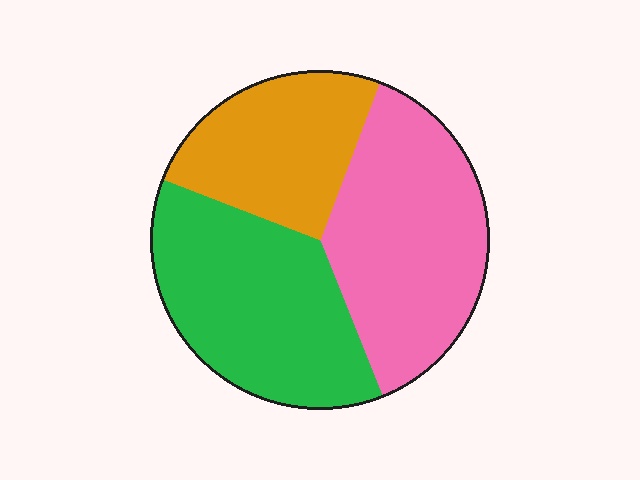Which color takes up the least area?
Orange, at roughly 25%.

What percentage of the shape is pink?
Pink takes up about three eighths (3/8) of the shape.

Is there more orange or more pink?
Pink.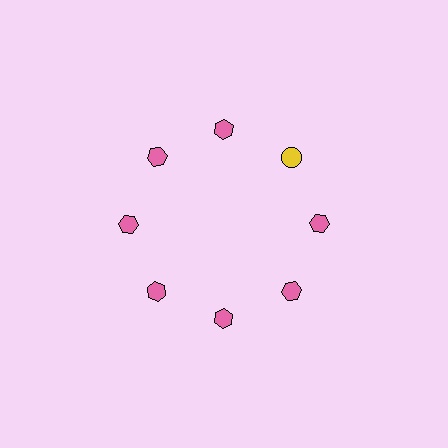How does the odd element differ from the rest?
It differs in both color (yellow instead of pink) and shape (circle instead of hexagon).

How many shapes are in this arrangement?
There are 8 shapes arranged in a ring pattern.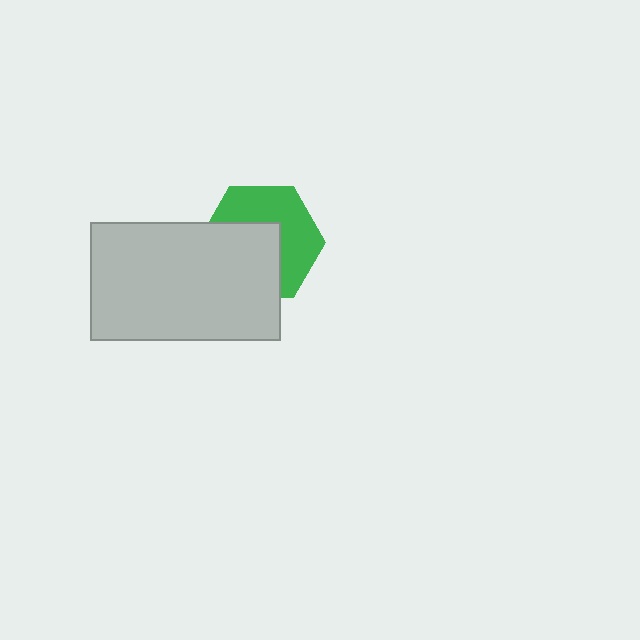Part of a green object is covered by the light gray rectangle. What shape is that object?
It is a hexagon.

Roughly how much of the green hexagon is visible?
About half of it is visible (roughly 50%).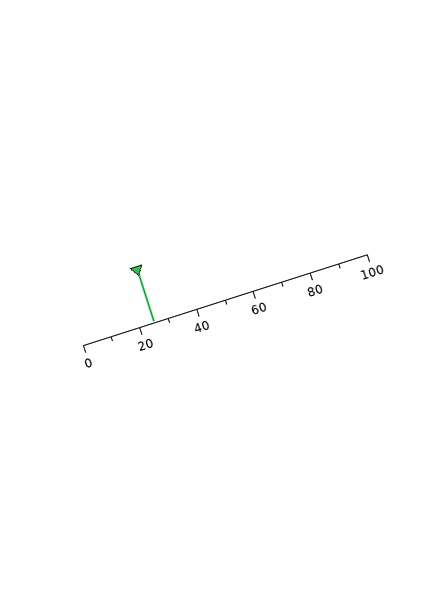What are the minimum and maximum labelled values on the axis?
The axis runs from 0 to 100.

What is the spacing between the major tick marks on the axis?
The major ticks are spaced 20 apart.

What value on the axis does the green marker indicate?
The marker indicates approximately 25.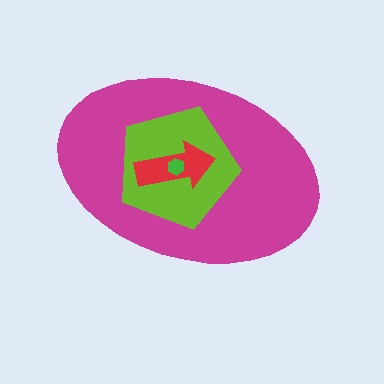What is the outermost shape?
The magenta ellipse.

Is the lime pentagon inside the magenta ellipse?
Yes.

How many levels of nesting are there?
4.